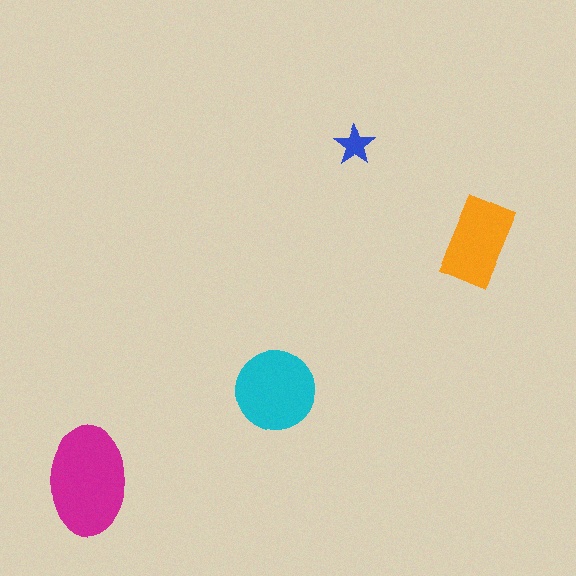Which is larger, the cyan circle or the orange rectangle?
The cyan circle.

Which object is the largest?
The magenta ellipse.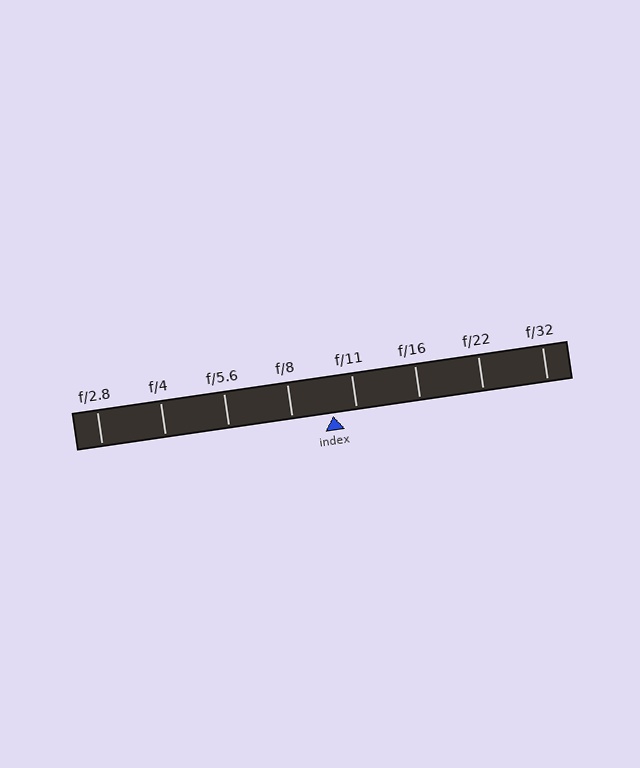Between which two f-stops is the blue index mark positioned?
The index mark is between f/8 and f/11.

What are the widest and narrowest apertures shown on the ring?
The widest aperture shown is f/2.8 and the narrowest is f/32.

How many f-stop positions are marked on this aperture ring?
There are 8 f-stop positions marked.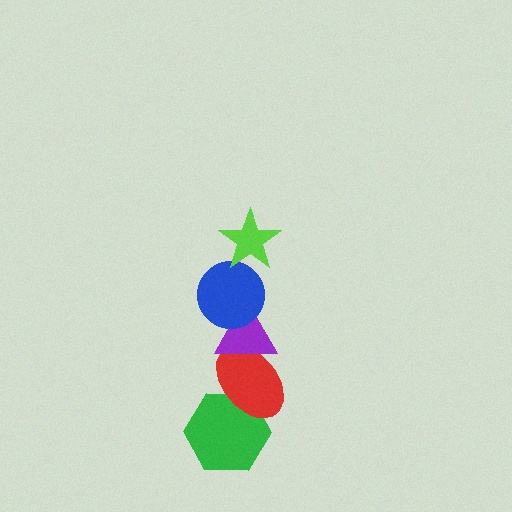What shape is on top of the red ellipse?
The purple triangle is on top of the red ellipse.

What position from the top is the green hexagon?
The green hexagon is 5th from the top.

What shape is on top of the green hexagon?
The red ellipse is on top of the green hexagon.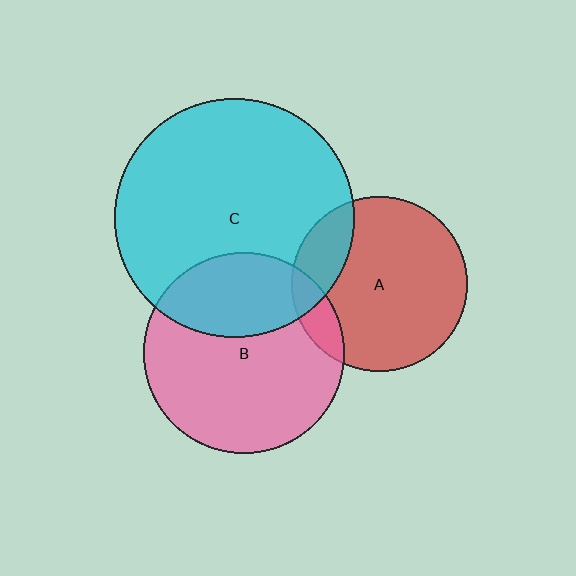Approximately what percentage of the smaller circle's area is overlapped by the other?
Approximately 30%.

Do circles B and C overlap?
Yes.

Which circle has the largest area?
Circle C (cyan).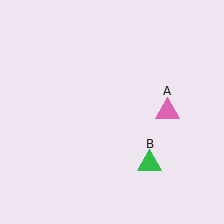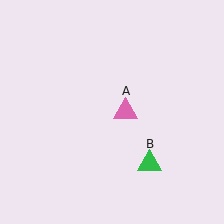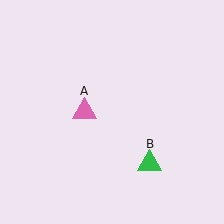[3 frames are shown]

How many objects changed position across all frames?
1 object changed position: pink triangle (object A).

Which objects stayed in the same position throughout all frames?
Green triangle (object B) remained stationary.